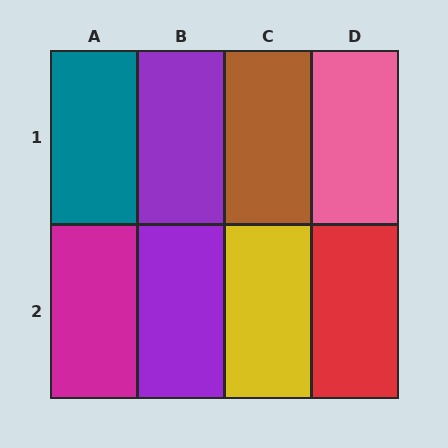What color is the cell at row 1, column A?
Teal.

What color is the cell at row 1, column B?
Purple.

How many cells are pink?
1 cell is pink.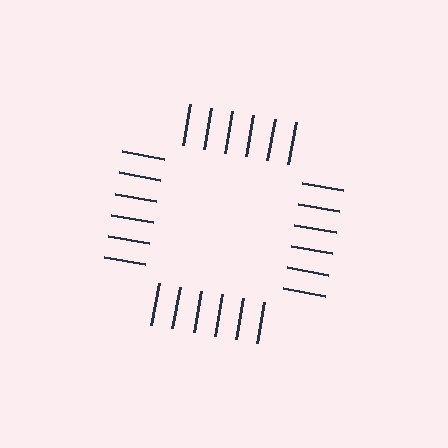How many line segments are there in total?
24 — 6 along each of the 4 edges.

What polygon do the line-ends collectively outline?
An illusory square — the line segments terminate on its edges but no continuous stroke is drawn.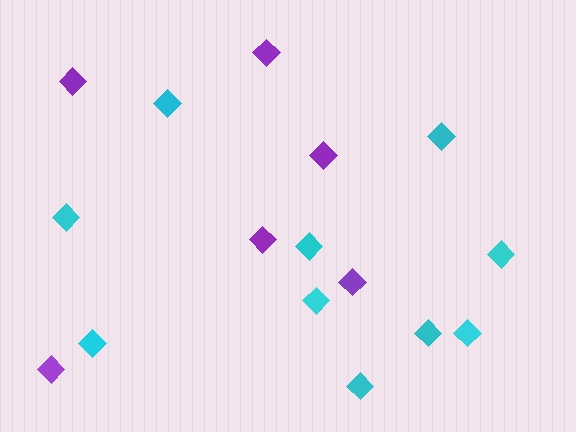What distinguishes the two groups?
There are 2 groups: one group of cyan diamonds (10) and one group of purple diamonds (6).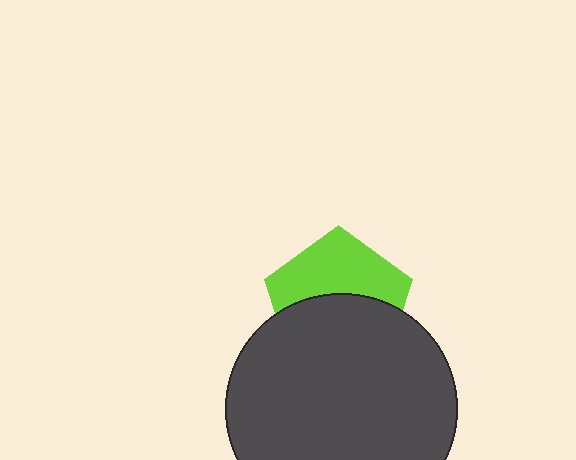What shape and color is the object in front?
The object in front is a dark gray circle.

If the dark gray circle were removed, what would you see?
You would see the complete lime pentagon.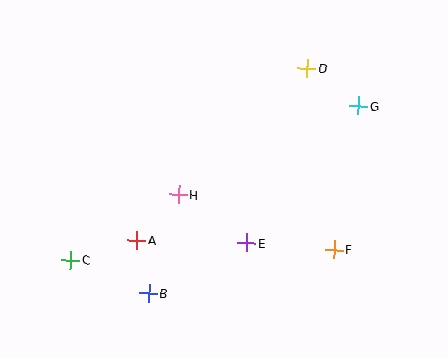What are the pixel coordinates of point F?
Point F is at (334, 250).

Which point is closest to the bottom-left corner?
Point C is closest to the bottom-left corner.